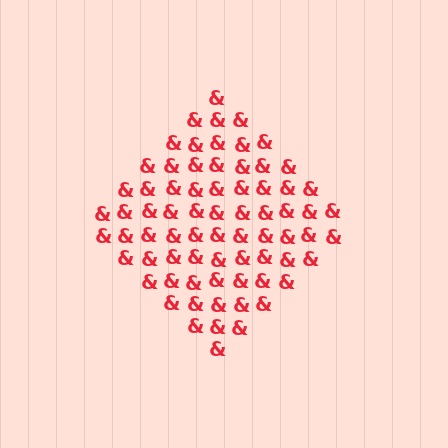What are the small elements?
The small elements are ampersands.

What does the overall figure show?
The overall figure shows a diamond.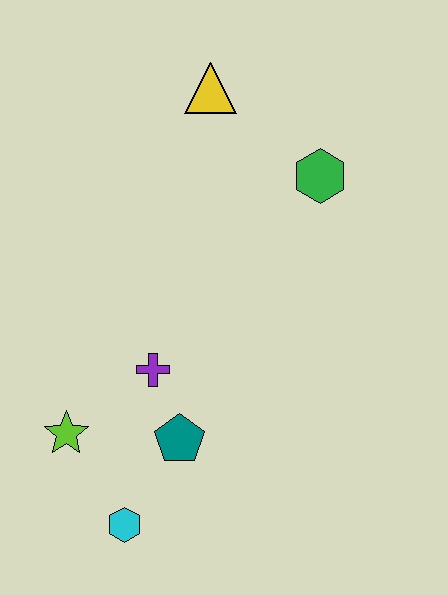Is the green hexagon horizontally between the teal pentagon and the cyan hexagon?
No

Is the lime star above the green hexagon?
No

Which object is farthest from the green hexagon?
The cyan hexagon is farthest from the green hexagon.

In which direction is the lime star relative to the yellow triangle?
The lime star is below the yellow triangle.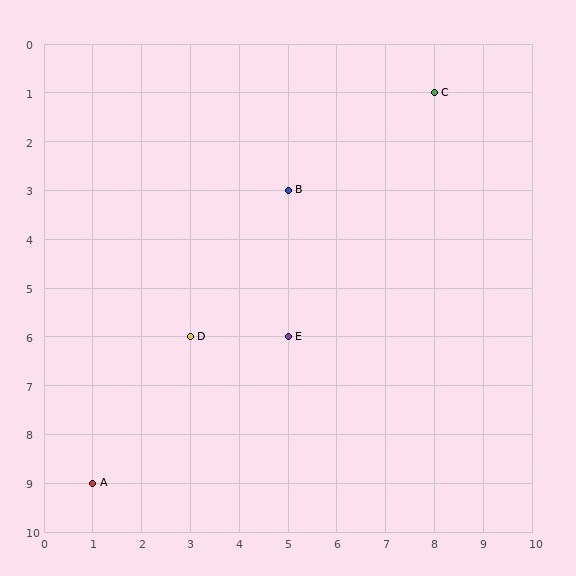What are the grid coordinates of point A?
Point A is at grid coordinates (1, 9).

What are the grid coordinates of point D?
Point D is at grid coordinates (3, 6).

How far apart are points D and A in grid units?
Points D and A are 2 columns and 3 rows apart (about 3.6 grid units diagonally).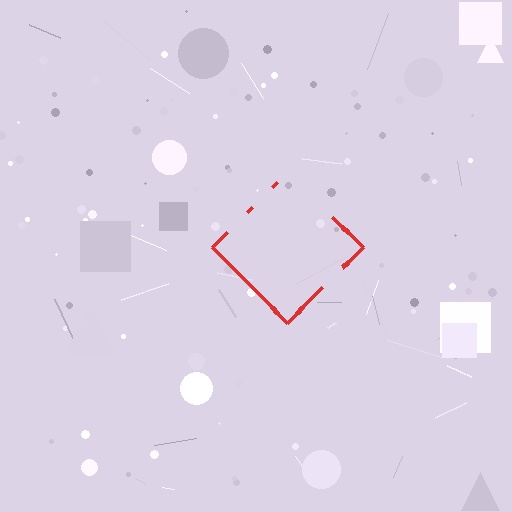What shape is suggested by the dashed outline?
The dashed outline suggests a diamond.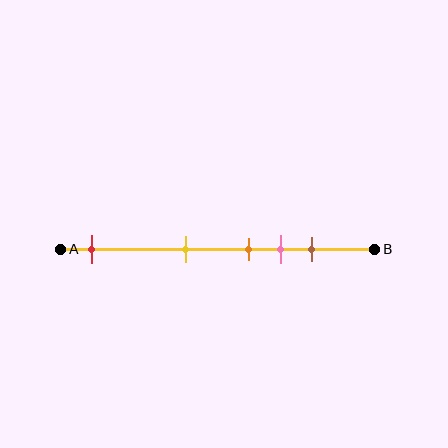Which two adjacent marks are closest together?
The orange and pink marks are the closest adjacent pair.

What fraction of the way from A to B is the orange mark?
The orange mark is approximately 60% (0.6) of the way from A to B.